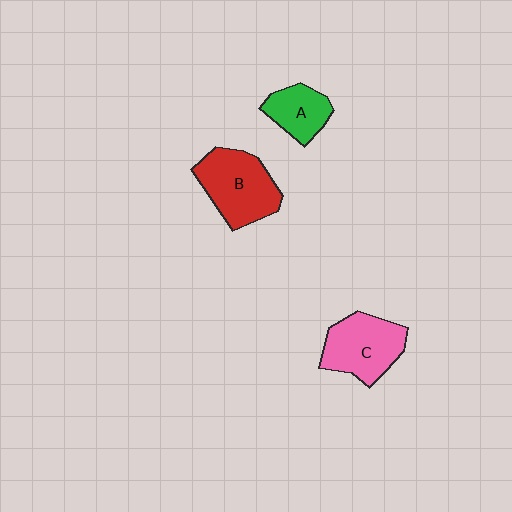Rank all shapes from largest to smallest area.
From largest to smallest: B (red), C (pink), A (green).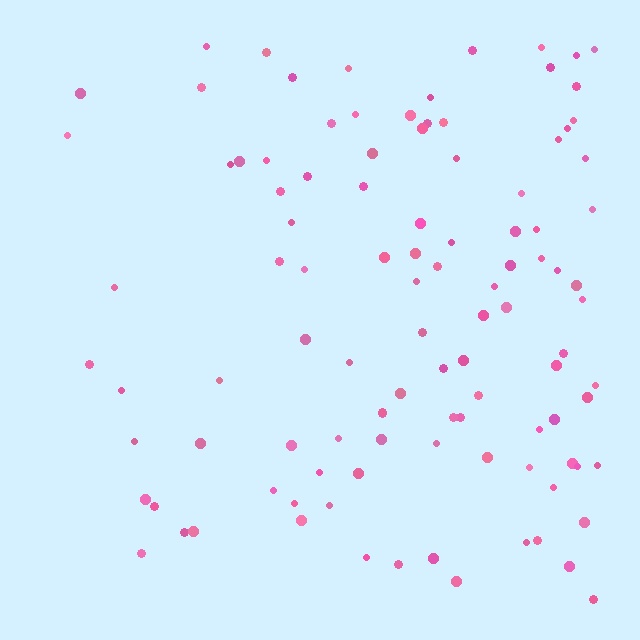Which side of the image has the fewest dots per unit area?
The left.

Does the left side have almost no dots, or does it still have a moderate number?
Still a moderate number, just noticeably fewer than the right.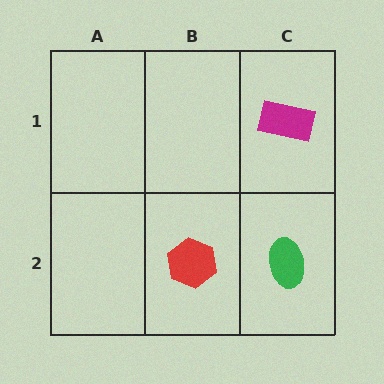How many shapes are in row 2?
2 shapes.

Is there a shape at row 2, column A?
No, that cell is empty.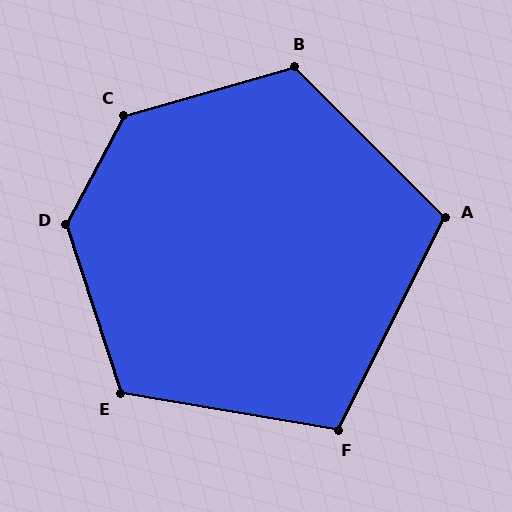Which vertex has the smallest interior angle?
F, at approximately 107 degrees.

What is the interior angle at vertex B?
Approximately 119 degrees (obtuse).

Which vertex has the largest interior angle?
C, at approximately 134 degrees.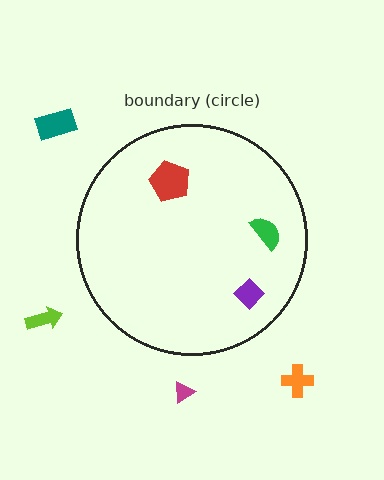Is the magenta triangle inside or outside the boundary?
Outside.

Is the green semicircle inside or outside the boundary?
Inside.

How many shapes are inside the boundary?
3 inside, 4 outside.